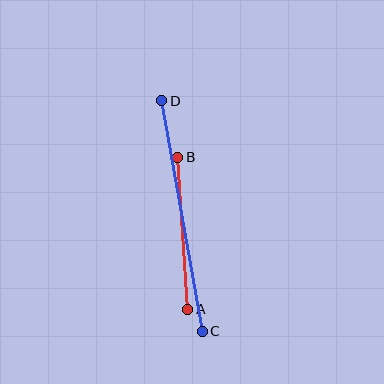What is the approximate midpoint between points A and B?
The midpoint is at approximately (183, 233) pixels.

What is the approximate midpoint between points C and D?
The midpoint is at approximately (182, 216) pixels.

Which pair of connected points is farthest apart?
Points C and D are farthest apart.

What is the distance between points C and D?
The distance is approximately 234 pixels.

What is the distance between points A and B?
The distance is approximately 153 pixels.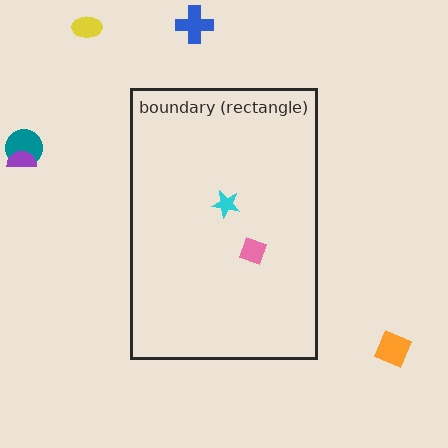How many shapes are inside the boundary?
2 inside, 5 outside.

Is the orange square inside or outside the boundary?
Outside.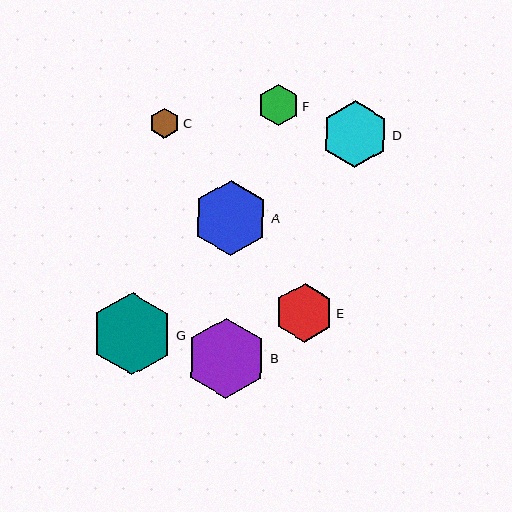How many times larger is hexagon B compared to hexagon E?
Hexagon B is approximately 1.4 times the size of hexagon E.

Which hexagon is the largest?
Hexagon G is the largest with a size of approximately 82 pixels.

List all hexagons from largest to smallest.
From largest to smallest: G, B, A, D, E, F, C.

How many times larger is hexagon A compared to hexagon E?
Hexagon A is approximately 1.3 times the size of hexagon E.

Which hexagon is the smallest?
Hexagon C is the smallest with a size of approximately 30 pixels.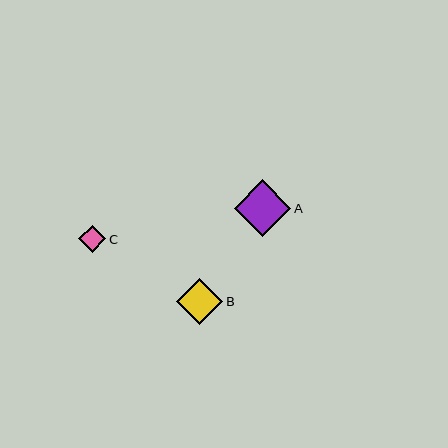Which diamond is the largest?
Diamond A is the largest with a size of approximately 57 pixels.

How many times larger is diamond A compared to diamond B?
Diamond A is approximately 1.2 times the size of diamond B.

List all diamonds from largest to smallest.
From largest to smallest: A, B, C.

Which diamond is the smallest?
Diamond C is the smallest with a size of approximately 27 pixels.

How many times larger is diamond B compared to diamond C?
Diamond B is approximately 1.7 times the size of diamond C.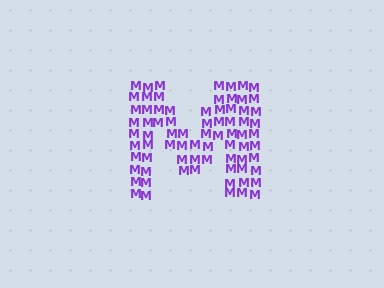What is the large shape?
The large shape is the letter M.